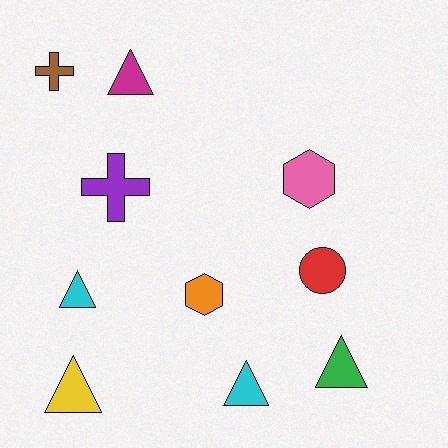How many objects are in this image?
There are 10 objects.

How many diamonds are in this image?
There are no diamonds.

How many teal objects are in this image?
There are no teal objects.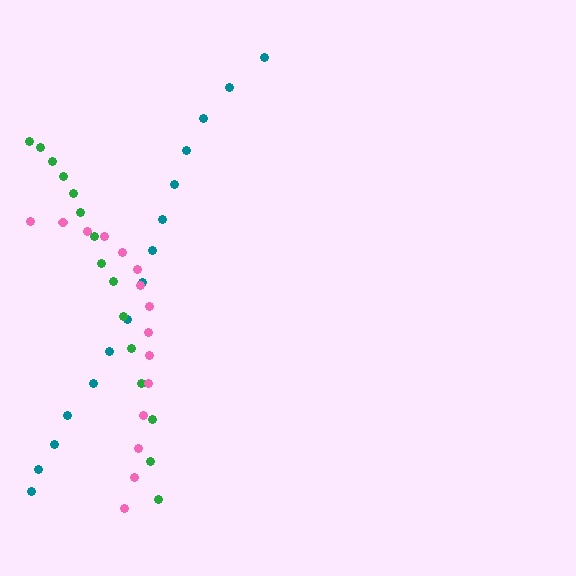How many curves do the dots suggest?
There are 3 distinct paths.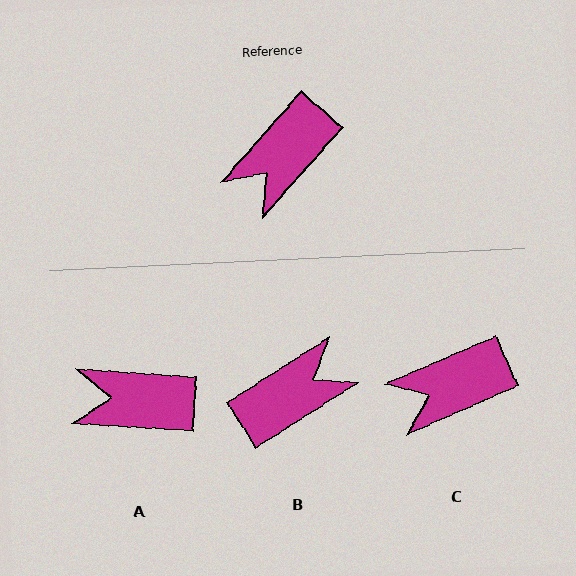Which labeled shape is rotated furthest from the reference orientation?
B, about 164 degrees away.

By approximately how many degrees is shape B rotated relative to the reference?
Approximately 164 degrees counter-clockwise.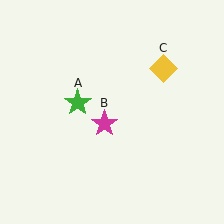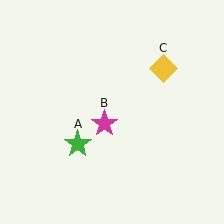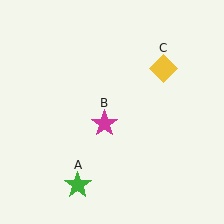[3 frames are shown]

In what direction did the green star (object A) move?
The green star (object A) moved down.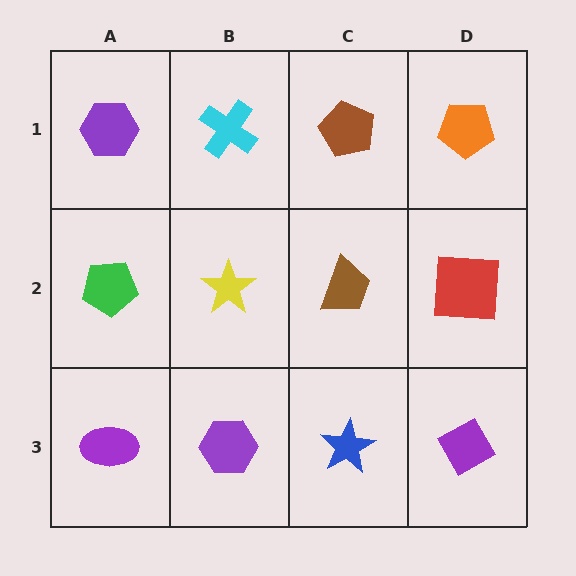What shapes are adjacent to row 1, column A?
A green pentagon (row 2, column A), a cyan cross (row 1, column B).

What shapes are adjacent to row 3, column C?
A brown trapezoid (row 2, column C), a purple hexagon (row 3, column B), a purple diamond (row 3, column D).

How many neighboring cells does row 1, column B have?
3.